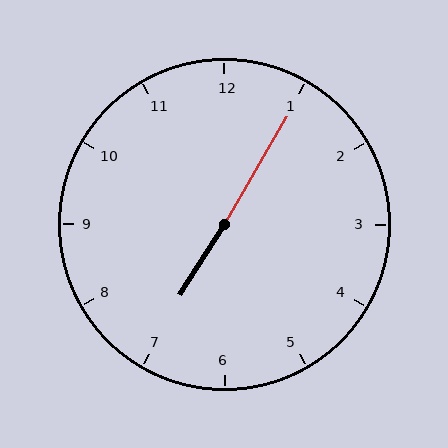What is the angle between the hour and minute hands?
Approximately 178 degrees.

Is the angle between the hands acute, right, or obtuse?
It is obtuse.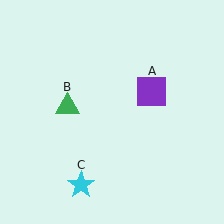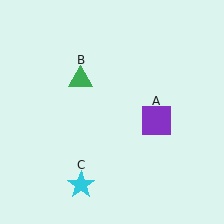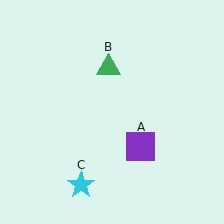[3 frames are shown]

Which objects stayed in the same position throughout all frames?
Cyan star (object C) remained stationary.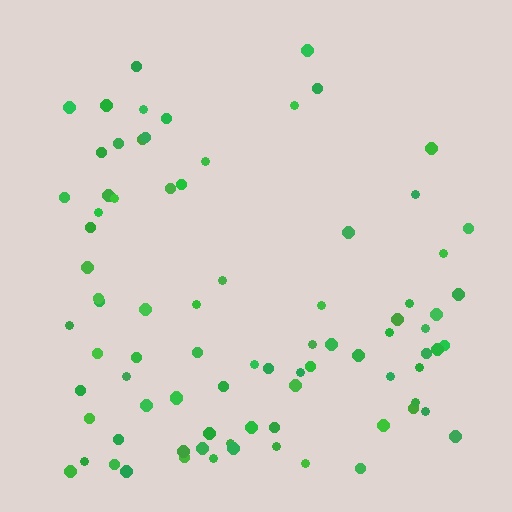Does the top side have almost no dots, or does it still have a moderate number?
Still a moderate number, just noticeably fewer than the bottom.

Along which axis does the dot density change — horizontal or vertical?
Vertical.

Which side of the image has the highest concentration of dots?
The bottom.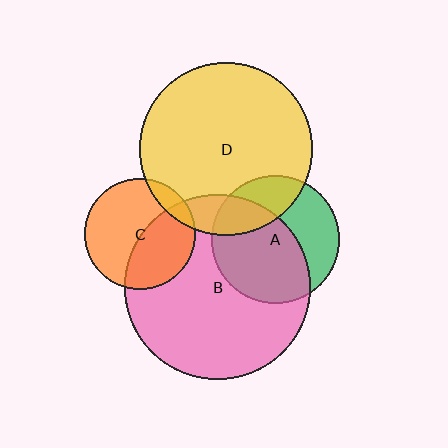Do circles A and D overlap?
Yes.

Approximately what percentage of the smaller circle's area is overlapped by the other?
Approximately 30%.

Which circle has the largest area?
Circle B (pink).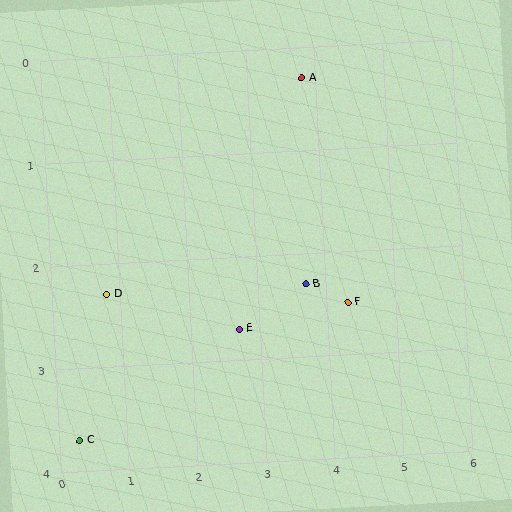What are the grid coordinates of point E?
Point E is at approximately (2.7, 2.7).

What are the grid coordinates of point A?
Point A is at approximately (3.8, 0.3).